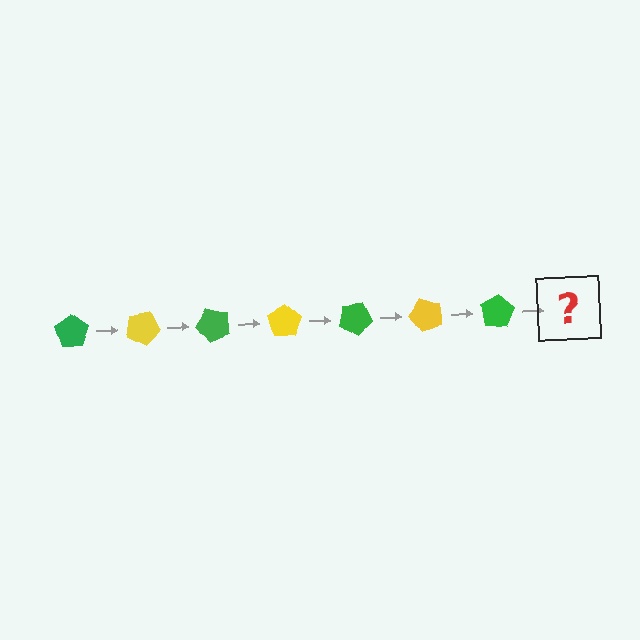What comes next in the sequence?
The next element should be a yellow pentagon, rotated 175 degrees from the start.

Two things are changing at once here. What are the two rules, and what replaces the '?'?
The two rules are that it rotates 25 degrees each step and the color cycles through green and yellow. The '?' should be a yellow pentagon, rotated 175 degrees from the start.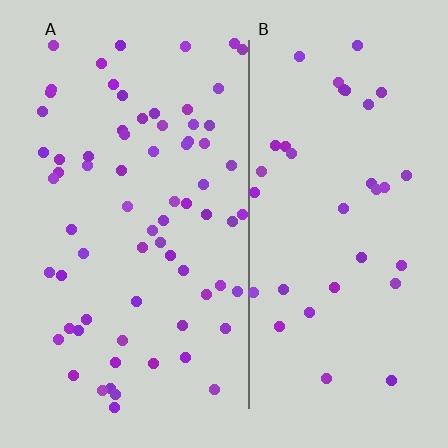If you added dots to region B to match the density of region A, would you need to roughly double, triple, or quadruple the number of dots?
Approximately double.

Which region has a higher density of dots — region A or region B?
A (the left).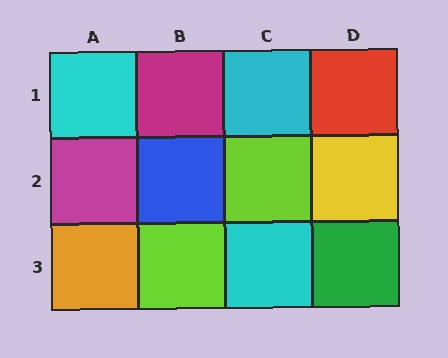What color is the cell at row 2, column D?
Yellow.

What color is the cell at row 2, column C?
Lime.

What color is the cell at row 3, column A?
Orange.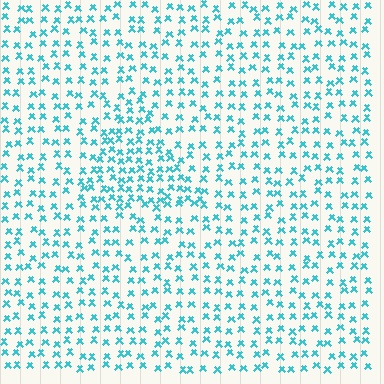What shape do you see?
I see a triangle.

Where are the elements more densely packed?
The elements are more densely packed inside the triangle boundary.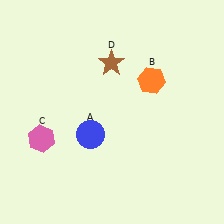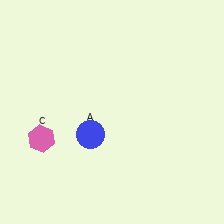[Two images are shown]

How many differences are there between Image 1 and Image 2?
There are 2 differences between the two images.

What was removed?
The brown star (D), the orange hexagon (B) were removed in Image 2.